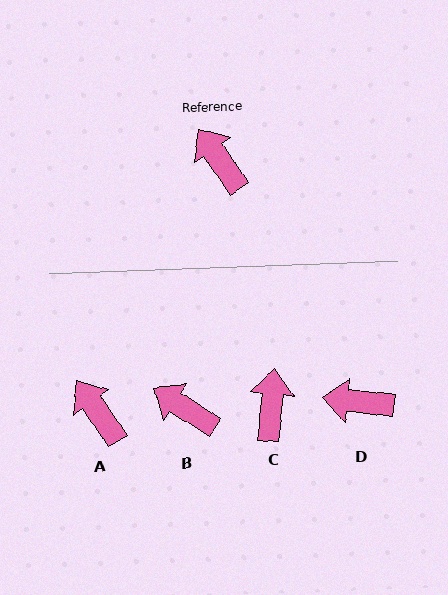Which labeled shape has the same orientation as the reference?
A.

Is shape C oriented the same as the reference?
No, it is off by about 40 degrees.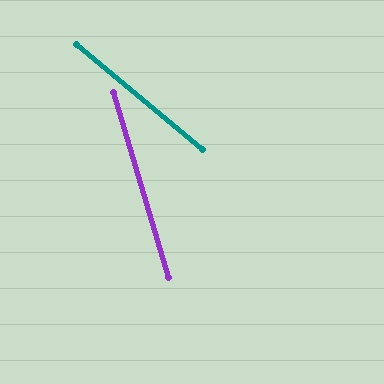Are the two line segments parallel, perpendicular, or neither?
Neither parallel nor perpendicular — they differ by about 34°.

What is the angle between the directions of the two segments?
Approximately 34 degrees.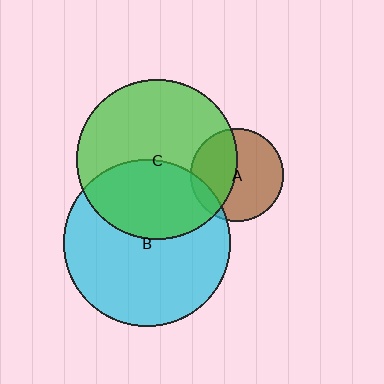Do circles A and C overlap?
Yes.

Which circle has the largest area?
Circle B (cyan).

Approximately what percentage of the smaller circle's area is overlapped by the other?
Approximately 40%.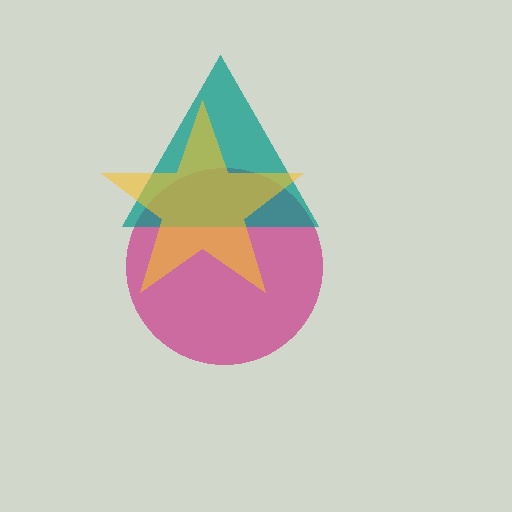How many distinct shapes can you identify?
There are 3 distinct shapes: a magenta circle, a teal triangle, a yellow star.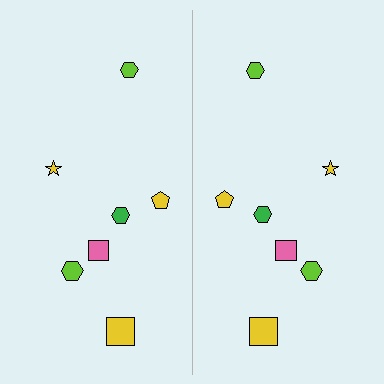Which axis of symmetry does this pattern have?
The pattern has a vertical axis of symmetry running through the center of the image.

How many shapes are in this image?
There are 14 shapes in this image.